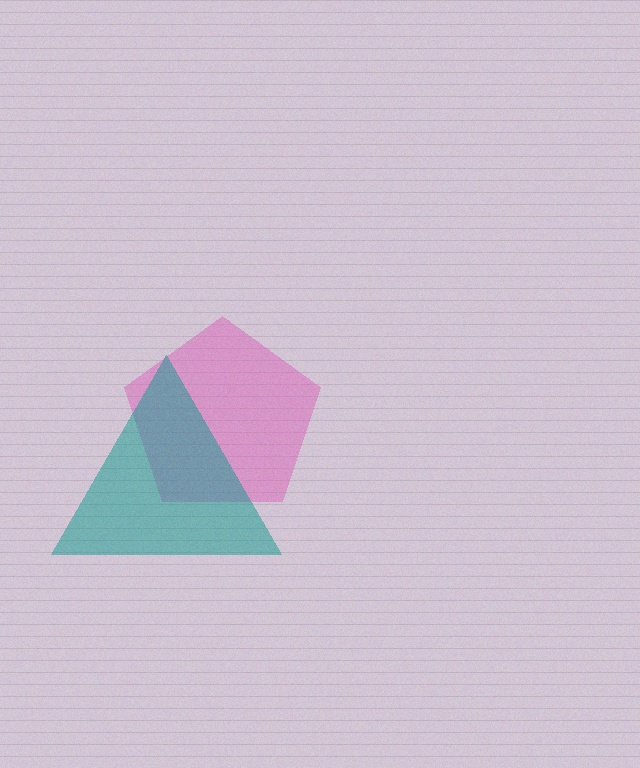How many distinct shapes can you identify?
There are 2 distinct shapes: a pink pentagon, a teal triangle.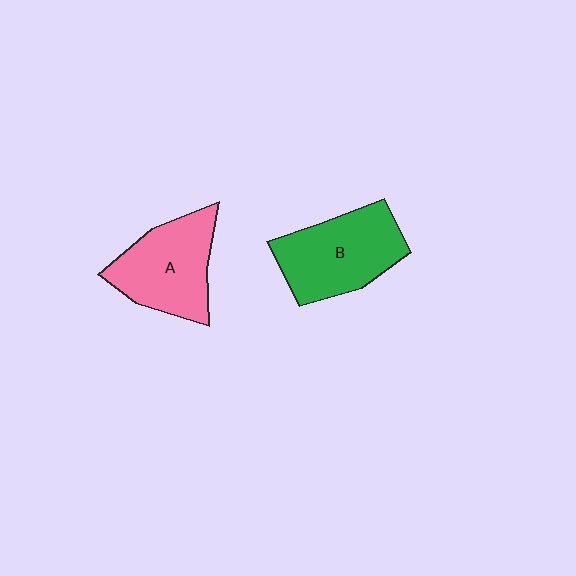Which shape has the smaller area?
Shape A (pink).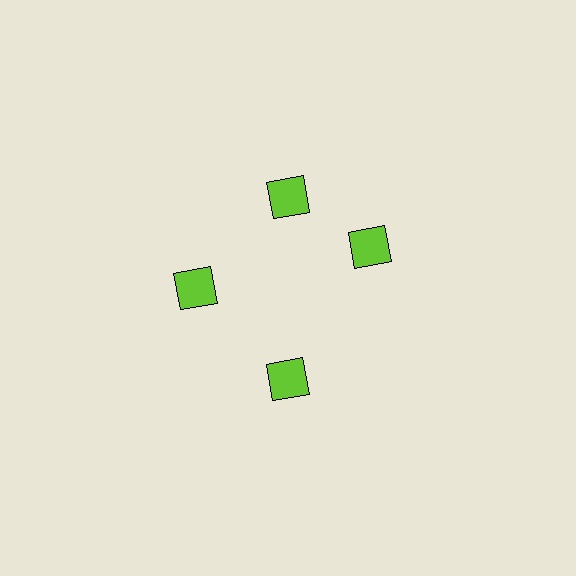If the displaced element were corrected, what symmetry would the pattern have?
It would have 4-fold rotational symmetry — the pattern would map onto itself every 90 degrees.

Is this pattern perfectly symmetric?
No. The 4 lime squares are arranged in a ring, but one element near the 3 o'clock position is rotated out of alignment along the ring, breaking the 4-fold rotational symmetry.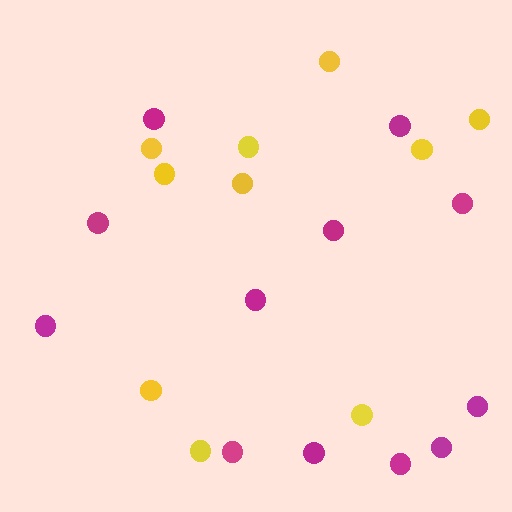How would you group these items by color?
There are 2 groups: one group of yellow circles (10) and one group of magenta circles (12).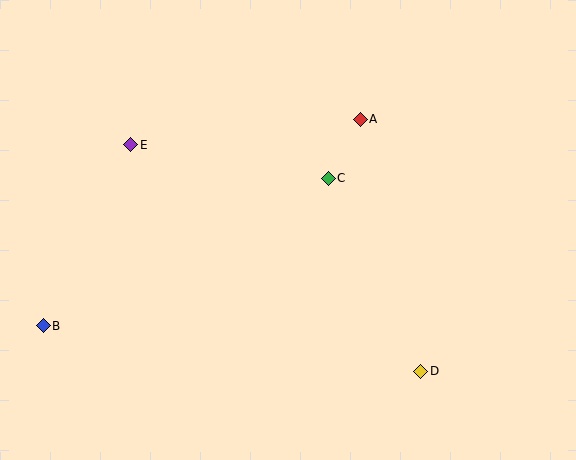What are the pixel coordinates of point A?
Point A is at (360, 119).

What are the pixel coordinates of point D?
Point D is at (421, 371).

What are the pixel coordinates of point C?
Point C is at (328, 178).